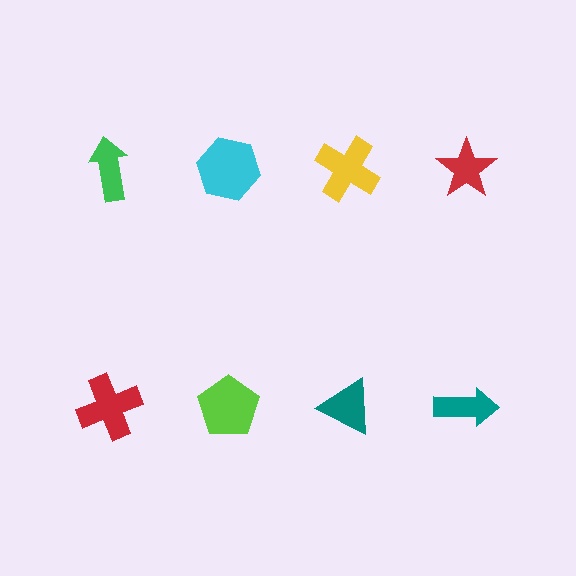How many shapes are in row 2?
4 shapes.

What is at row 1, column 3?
A yellow cross.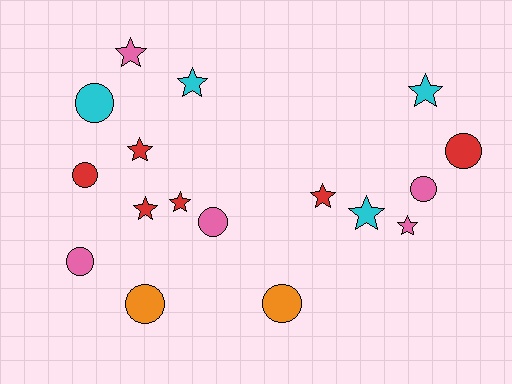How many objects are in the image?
There are 17 objects.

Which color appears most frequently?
Red, with 6 objects.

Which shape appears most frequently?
Star, with 9 objects.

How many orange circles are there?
There are 2 orange circles.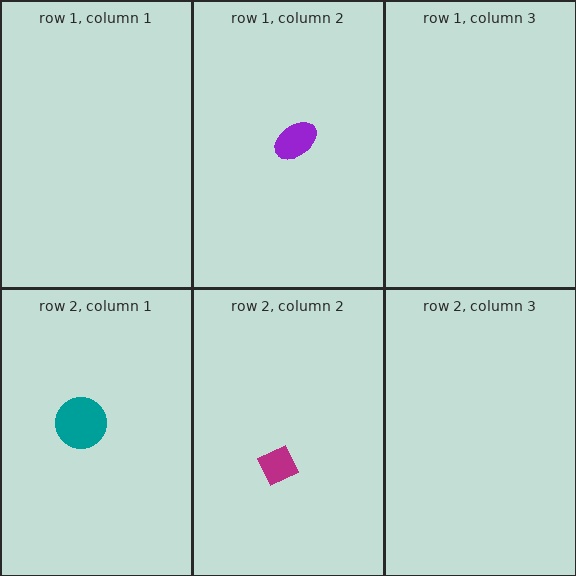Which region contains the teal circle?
The row 2, column 1 region.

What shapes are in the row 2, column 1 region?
The teal circle.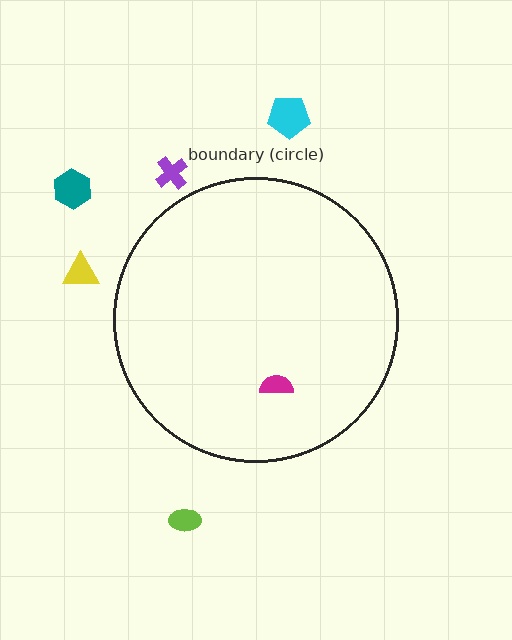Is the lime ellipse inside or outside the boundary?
Outside.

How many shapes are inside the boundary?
1 inside, 5 outside.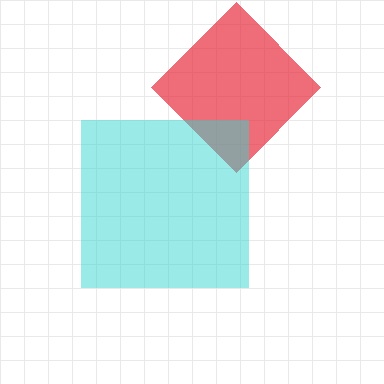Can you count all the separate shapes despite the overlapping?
Yes, there are 2 separate shapes.